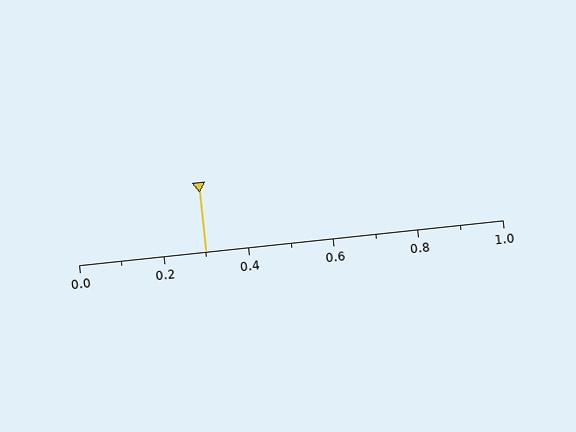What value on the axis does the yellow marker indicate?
The marker indicates approximately 0.3.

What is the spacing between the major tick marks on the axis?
The major ticks are spaced 0.2 apart.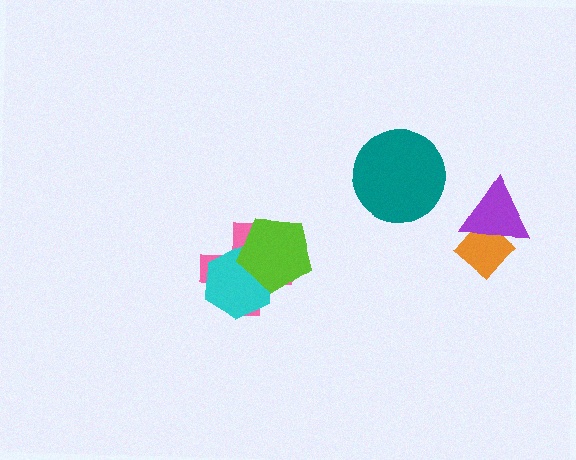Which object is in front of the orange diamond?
The purple triangle is in front of the orange diamond.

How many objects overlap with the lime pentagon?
2 objects overlap with the lime pentagon.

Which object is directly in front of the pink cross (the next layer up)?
The cyan hexagon is directly in front of the pink cross.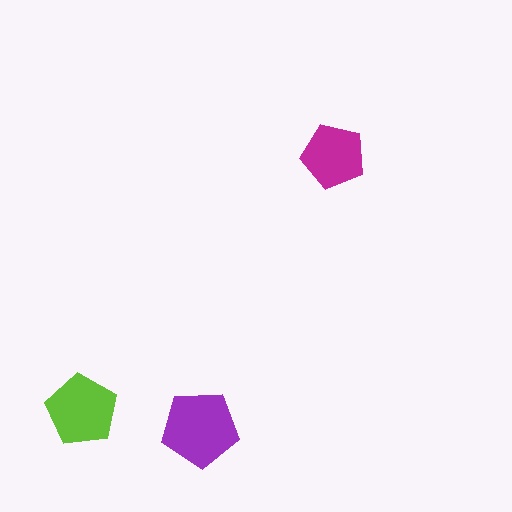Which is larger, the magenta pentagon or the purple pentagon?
The purple one.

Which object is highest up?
The magenta pentagon is topmost.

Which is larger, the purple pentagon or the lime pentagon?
The purple one.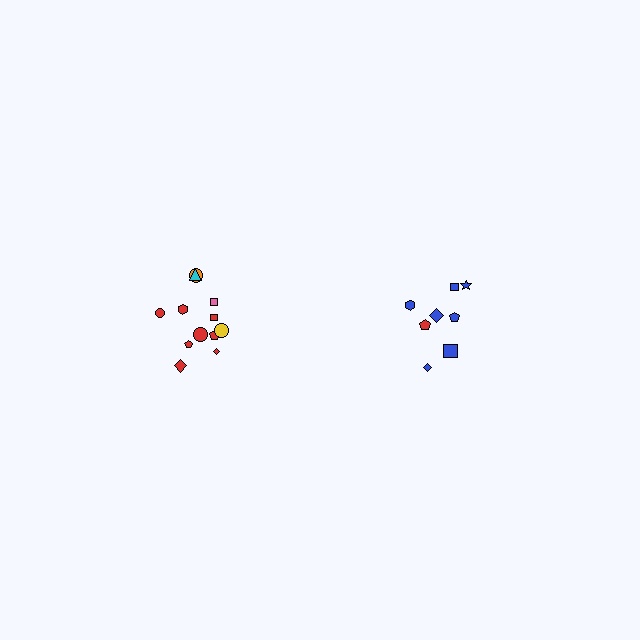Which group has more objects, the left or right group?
The left group.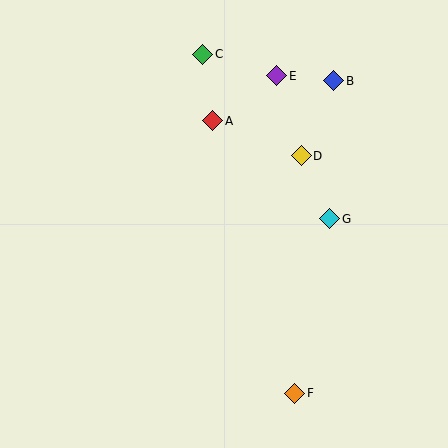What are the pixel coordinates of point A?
Point A is at (213, 121).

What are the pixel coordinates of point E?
Point E is at (277, 76).